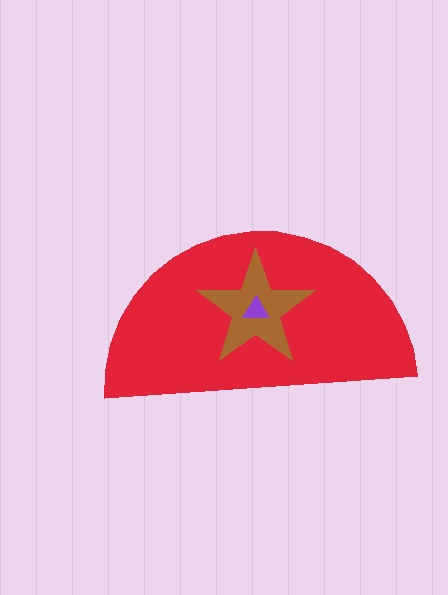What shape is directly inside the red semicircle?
The brown star.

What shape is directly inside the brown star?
The purple triangle.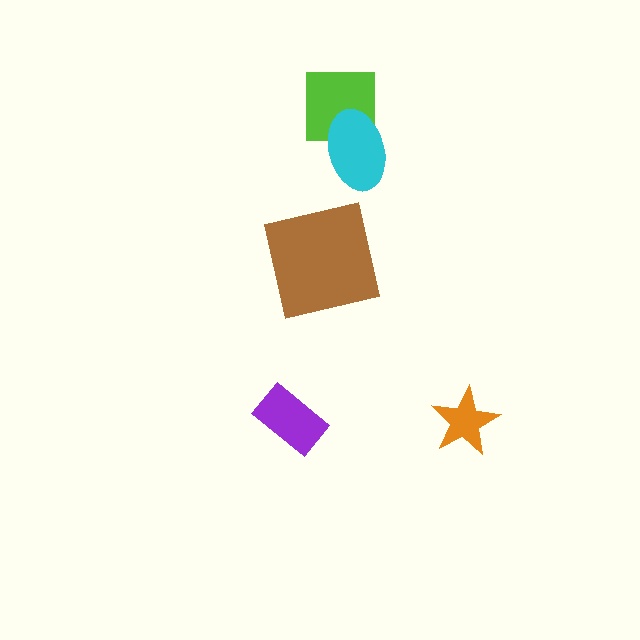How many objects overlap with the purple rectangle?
0 objects overlap with the purple rectangle.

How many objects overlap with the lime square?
1 object overlaps with the lime square.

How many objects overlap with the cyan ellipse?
1 object overlaps with the cyan ellipse.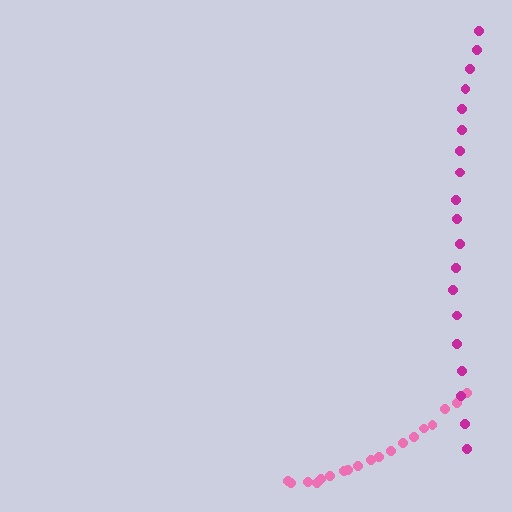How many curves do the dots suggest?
There are 2 distinct paths.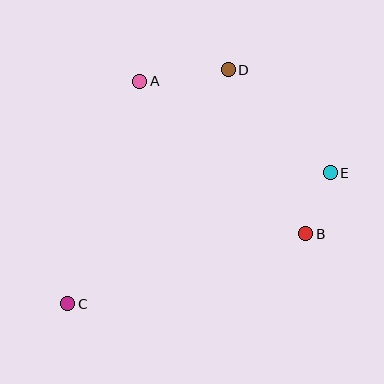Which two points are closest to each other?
Points B and E are closest to each other.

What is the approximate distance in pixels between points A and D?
The distance between A and D is approximately 89 pixels.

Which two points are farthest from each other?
Points C and E are farthest from each other.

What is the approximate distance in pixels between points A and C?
The distance between A and C is approximately 234 pixels.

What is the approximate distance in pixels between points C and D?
The distance between C and D is approximately 284 pixels.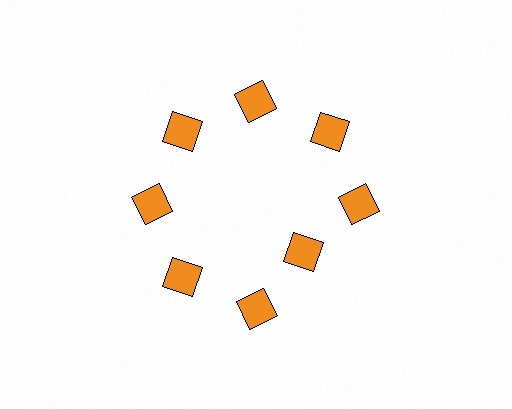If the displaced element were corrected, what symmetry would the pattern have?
It would have 8-fold rotational symmetry — the pattern would map onto itself every 45 degrees.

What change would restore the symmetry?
The symmetry would be restored by moving it outward, back onto the ring so that all 8 diamonds sit at equal angles and equal distance from the center.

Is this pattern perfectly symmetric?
No. The 8 orange diamonds are arranged in a ring, but one element near the 4 o'clock position is pulled inward toward the center, breaking the 8-fold rotational symmetry.